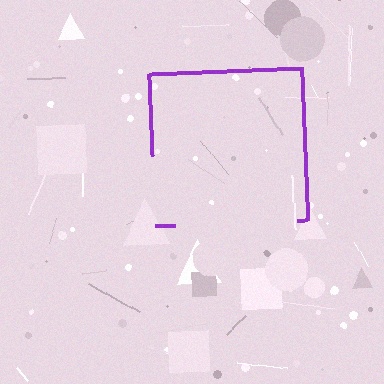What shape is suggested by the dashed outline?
The dashed outline suggests a square.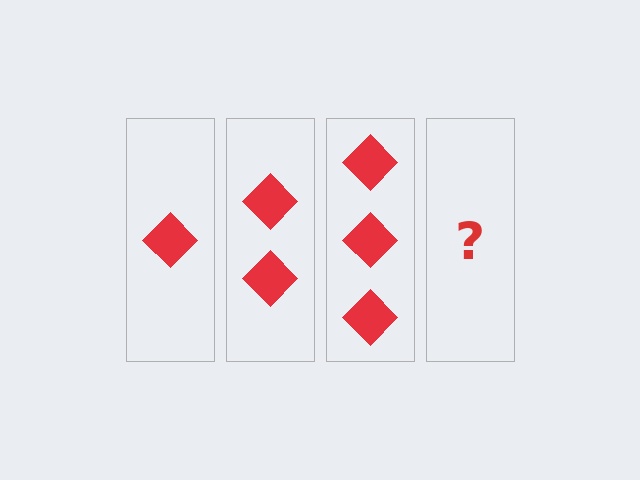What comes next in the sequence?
The next element should be 4 diamonds.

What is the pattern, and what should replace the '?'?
The pattern is that each step adds one more diamond. The '?' should be 4 diamonds.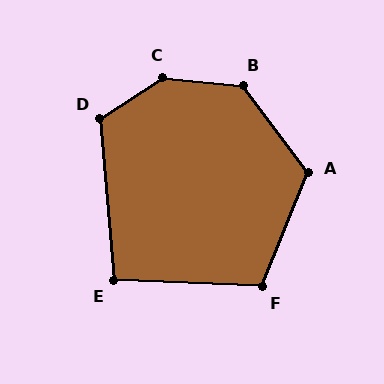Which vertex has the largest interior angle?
C, at approximately 141 degrees.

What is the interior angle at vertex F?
Approximately 110 degrees (obtuse).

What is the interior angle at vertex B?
Approximately 133 degrees (obtuse).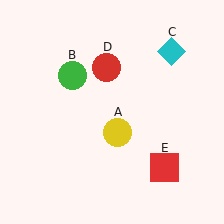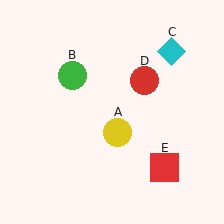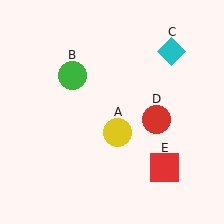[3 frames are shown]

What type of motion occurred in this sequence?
The red circle (object D) rotated clockwise around the center of the scene.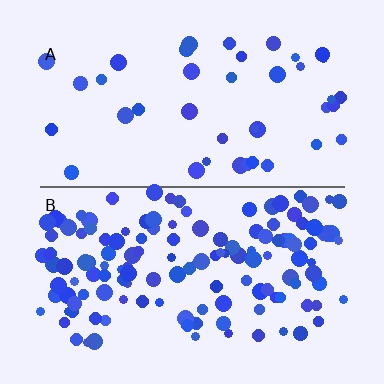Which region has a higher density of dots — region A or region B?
B (the bottom).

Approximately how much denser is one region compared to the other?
Approximately 3.4× — region B over region A.